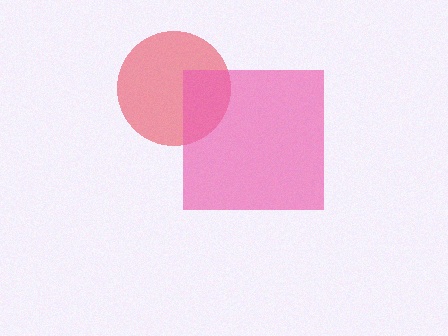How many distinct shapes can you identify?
There are 2 distinct shapes: a red circle, a pink square.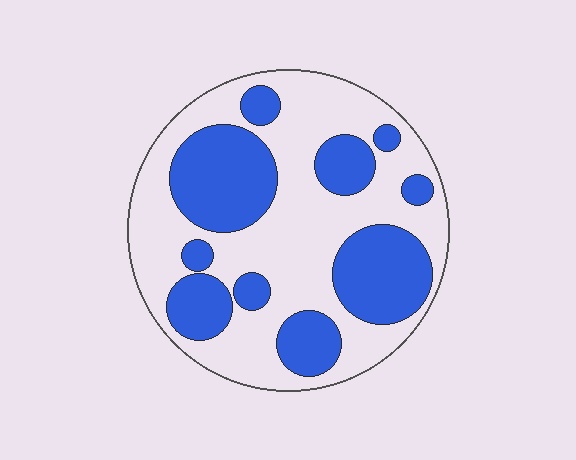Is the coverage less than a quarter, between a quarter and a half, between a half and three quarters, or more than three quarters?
Between a quarter and a half.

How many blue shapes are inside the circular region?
10.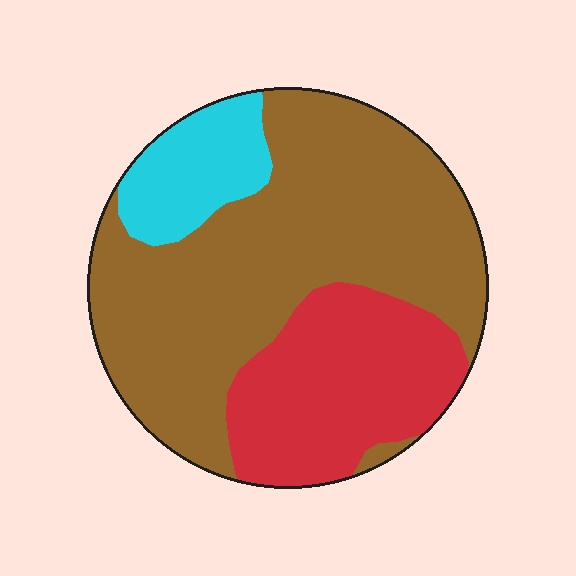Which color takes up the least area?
Cyan, at roughly 10%.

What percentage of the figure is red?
Red takes up about one quarter (1/4) of the figure.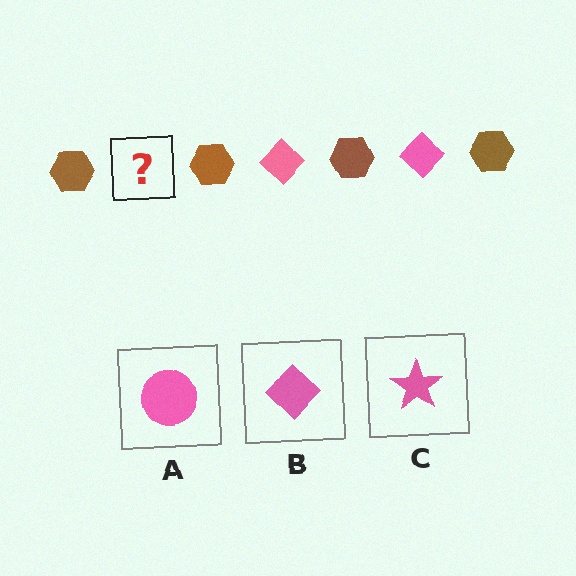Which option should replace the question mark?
Option B.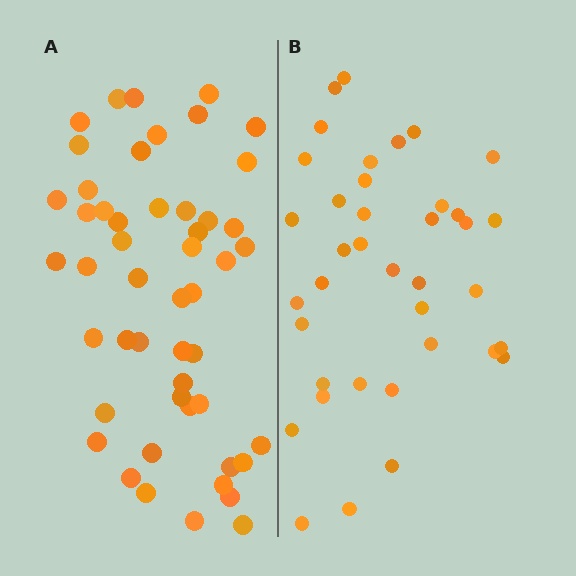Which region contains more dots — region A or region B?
Region A (the left region) has more dots.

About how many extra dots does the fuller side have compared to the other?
Region A has roughly 12 or so more dots than region B.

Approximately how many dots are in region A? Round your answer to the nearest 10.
About 50 dots.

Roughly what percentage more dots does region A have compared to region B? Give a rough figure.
About 30% more.